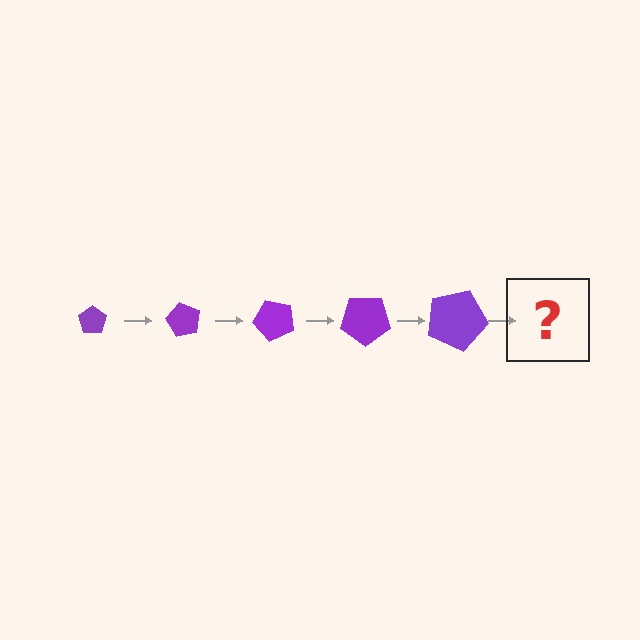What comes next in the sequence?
The next element should be a pentagon, larger than the previous one and rotated 300 degrees from the start.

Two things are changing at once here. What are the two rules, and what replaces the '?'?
The two rules are that the pentagon grows larger each step and it rotates 60 degrees each step. The '?' should be a pentagon, larger than the previous one and rotated 300 degrees from the start.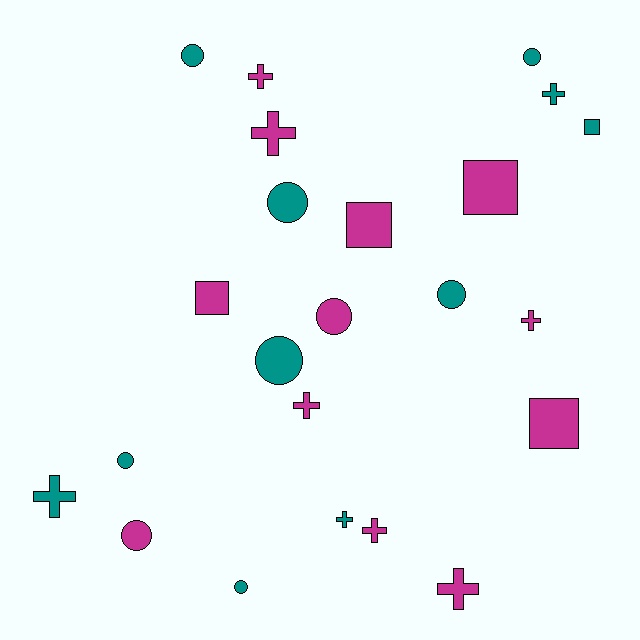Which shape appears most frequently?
Cross, with 9 objects.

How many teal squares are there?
There is 1 teal square.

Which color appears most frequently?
Magenta, with 12 objects.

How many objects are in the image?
There are 23 objects.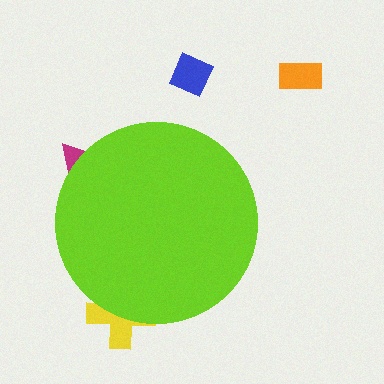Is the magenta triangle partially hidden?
Yes, the magenta triangle is partially hidden behind the lime circle.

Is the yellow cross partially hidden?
Yes, the yellow cross is partially hidden behind the lime circle.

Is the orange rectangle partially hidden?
No, the orange rectangle is fully visible.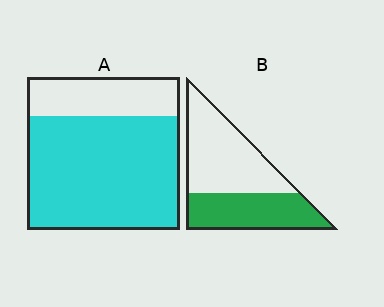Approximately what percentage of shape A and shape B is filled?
A is approximately 75% and B is approximately 40%.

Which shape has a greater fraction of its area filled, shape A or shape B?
Shape A.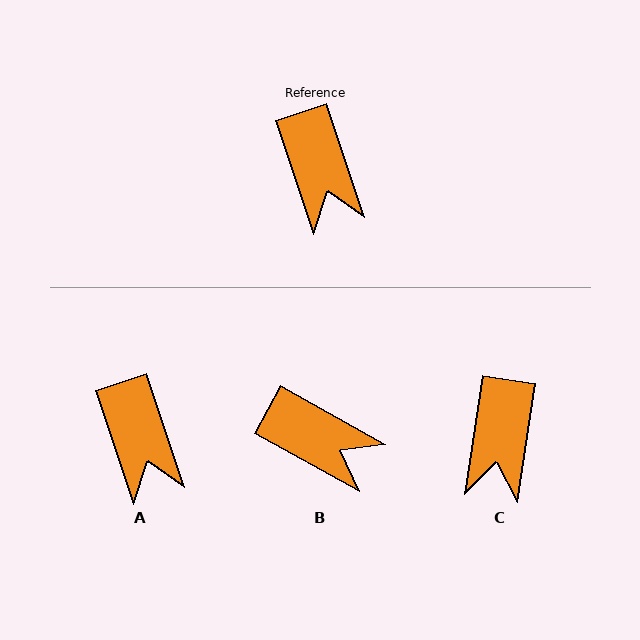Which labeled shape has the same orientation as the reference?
A.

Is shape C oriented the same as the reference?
No, it is off by about 27 degrees.